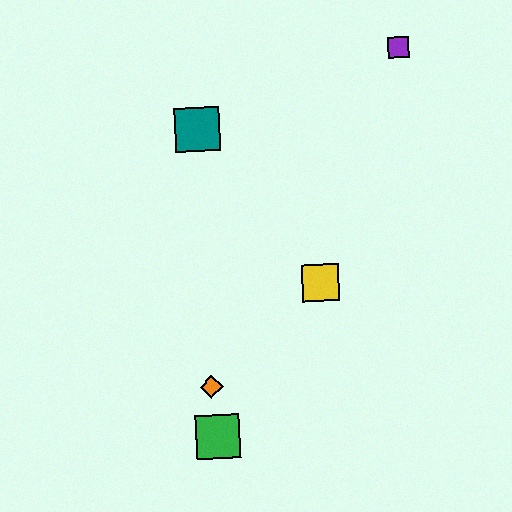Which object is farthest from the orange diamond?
The purple square is farthest from the orange diamond.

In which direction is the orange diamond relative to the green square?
The orange diamond is above the green square.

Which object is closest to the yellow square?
The orange diamond is closest to the yellow square.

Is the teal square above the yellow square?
Yes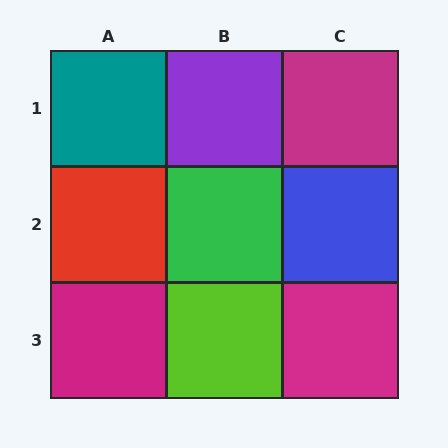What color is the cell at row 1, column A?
Teal.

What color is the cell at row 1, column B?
Purple.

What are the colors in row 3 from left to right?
Magenta, lime, magenta.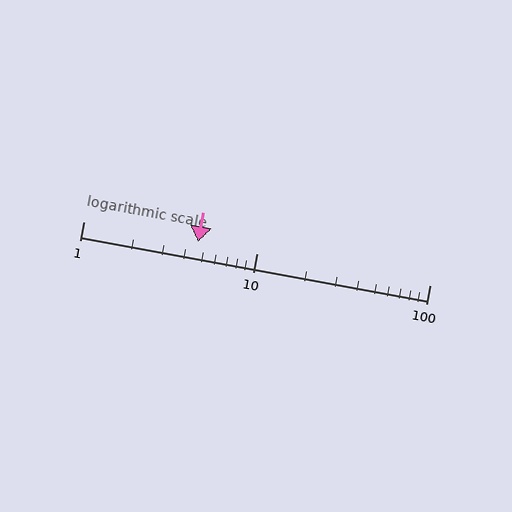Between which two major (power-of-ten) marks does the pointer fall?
The pointer is between 1 and 10.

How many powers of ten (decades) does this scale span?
The scale spans 2 decades, from 1 to 100.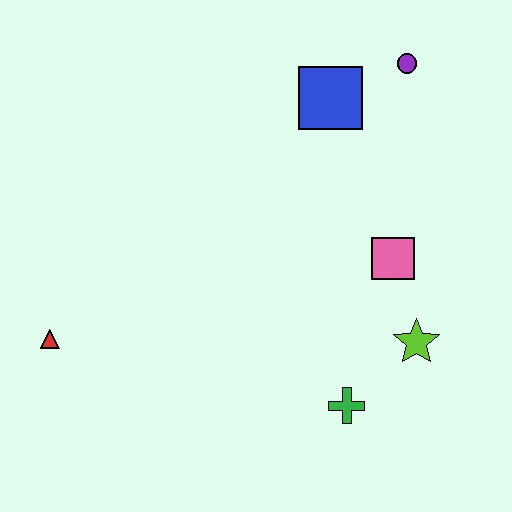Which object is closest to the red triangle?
The green cross is closest to the red triangle.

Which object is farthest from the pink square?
The red triangle is farthest from the pink square.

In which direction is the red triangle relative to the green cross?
The red triangle is to the left of the green cross.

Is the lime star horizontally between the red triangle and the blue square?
No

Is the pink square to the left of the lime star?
Yes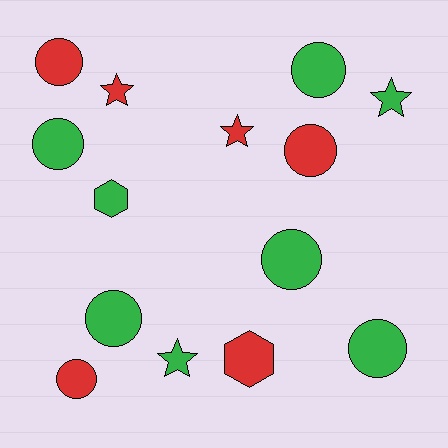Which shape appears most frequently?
Circle, with 8 objects.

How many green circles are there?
There are 5 green circles.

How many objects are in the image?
There are 14 objects.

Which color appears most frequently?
Green, with 8 objects.